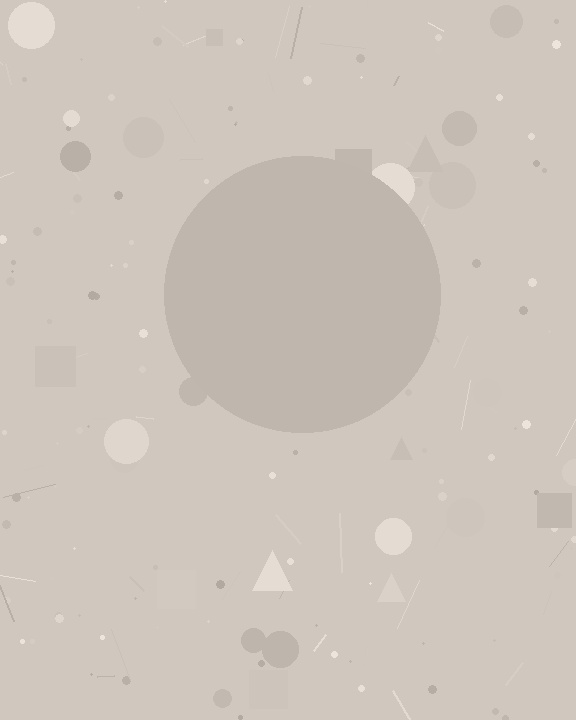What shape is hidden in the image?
A circle is hidden in the image.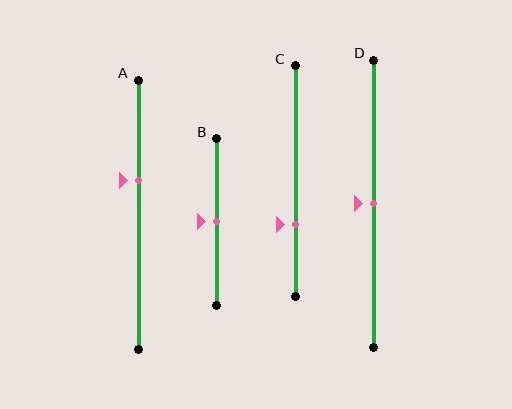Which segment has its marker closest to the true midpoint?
Segment B has its marker closest to the true midpoint.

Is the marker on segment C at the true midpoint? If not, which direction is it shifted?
No, the marker on segment C is shifted downward by about 19% of the segment length.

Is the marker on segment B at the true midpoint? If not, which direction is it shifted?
Yes, the marker on segment B is at the true midpoint.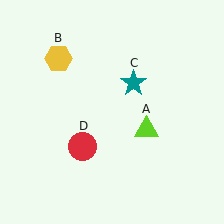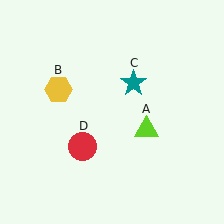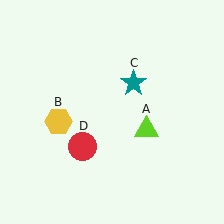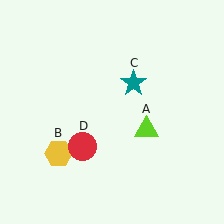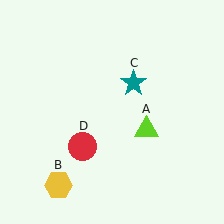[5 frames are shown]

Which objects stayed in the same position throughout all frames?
Lime triangle (object A) and teal star (object C) and red circle (object D) remained stationary.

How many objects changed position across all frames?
1 object changed position: yellow hexagon (object B).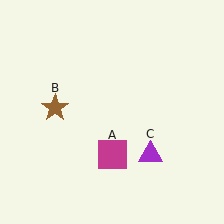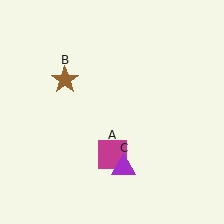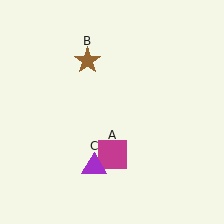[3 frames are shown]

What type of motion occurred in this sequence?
The brown star (object B), purple triangle (object C) rotated clockwise around the center of the scene.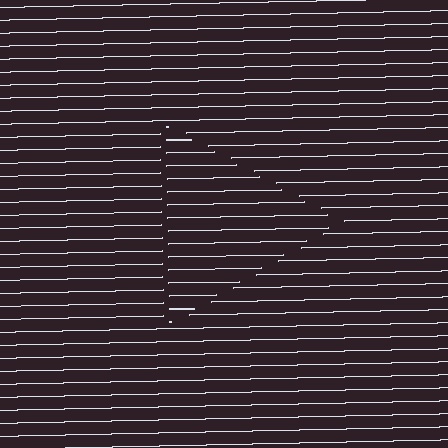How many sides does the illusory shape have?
3 sides — the line-ends trace a triangle.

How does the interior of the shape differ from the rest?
The interior of the shape contains the same grating, shifted by half a period — the contour is defined by the phase discontinuity where line-ends from the inner and outer gratings abut.